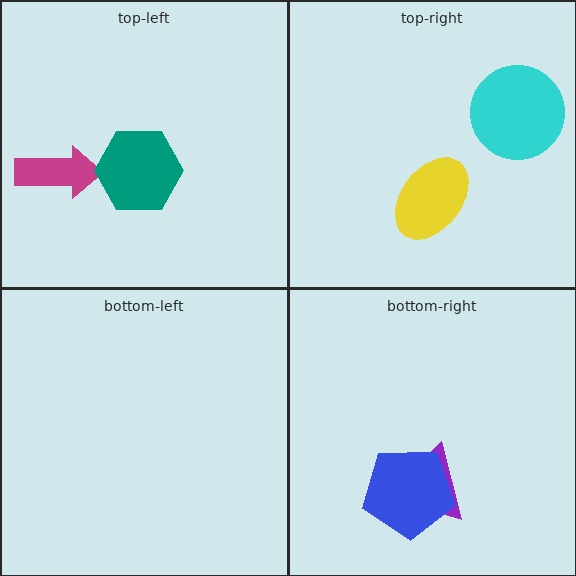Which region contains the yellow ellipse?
The top-right region.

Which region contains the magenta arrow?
The top-left region.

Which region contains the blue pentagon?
The bottom-right region.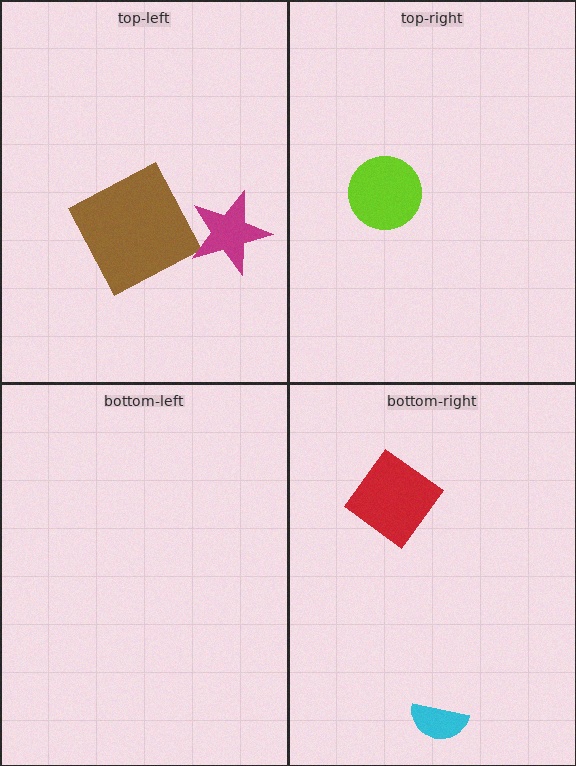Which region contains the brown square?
The top-left region.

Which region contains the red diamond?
The bottom-right region.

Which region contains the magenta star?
The top-left region.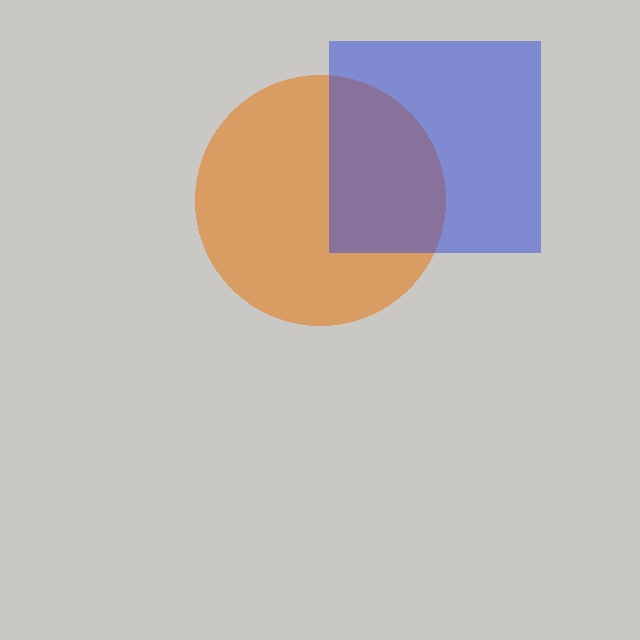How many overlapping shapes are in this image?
There are 2 overlapping shapes in the image.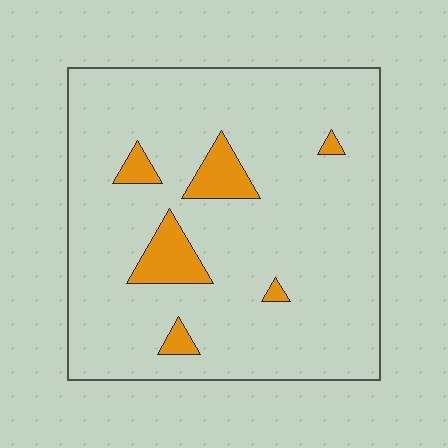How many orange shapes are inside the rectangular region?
6.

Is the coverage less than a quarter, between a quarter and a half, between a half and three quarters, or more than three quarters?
Less than a quarter.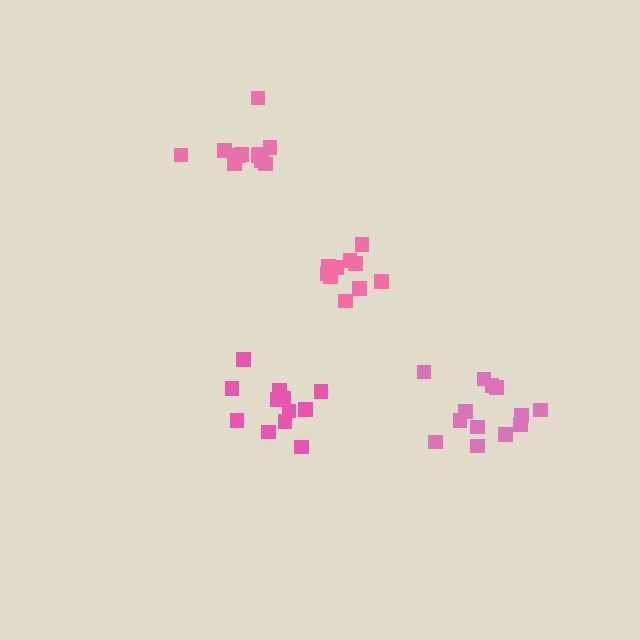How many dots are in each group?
Group 1: 13 dots, Group 2: 10 dots, Group 3: 11 dots, Group 4: 12 dots (46 total).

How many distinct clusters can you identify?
There are 4 distinct clusters.